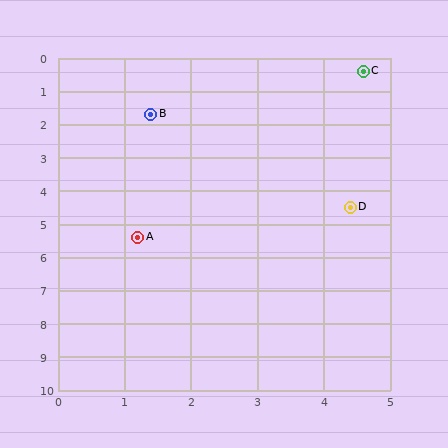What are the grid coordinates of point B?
Point B is at approximately (1.4, 1.7).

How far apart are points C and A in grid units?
Points C and A are about 6.0 grid units apart.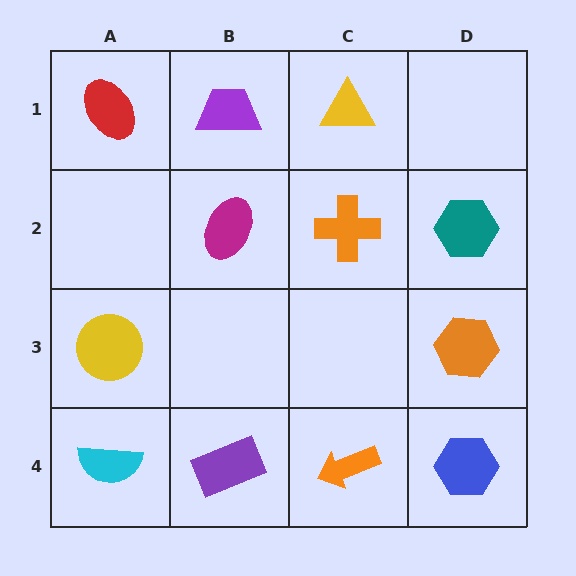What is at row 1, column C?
A yellow triangle.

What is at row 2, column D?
A teal hexagon.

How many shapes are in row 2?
3 shapes.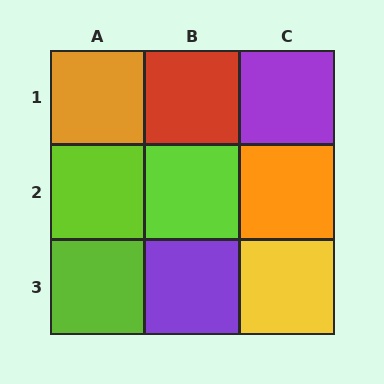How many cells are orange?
2 cells are orange.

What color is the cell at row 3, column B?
Purple.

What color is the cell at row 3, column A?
Lime.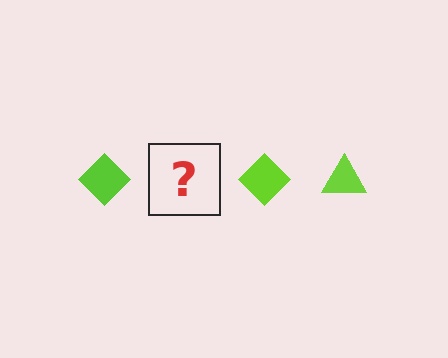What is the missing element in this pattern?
The missing element is a lime triangle.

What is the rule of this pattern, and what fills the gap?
The rule is that the pattern cycles through diamond, triangle shapes in lime. The gap should be filled with a lime triangle.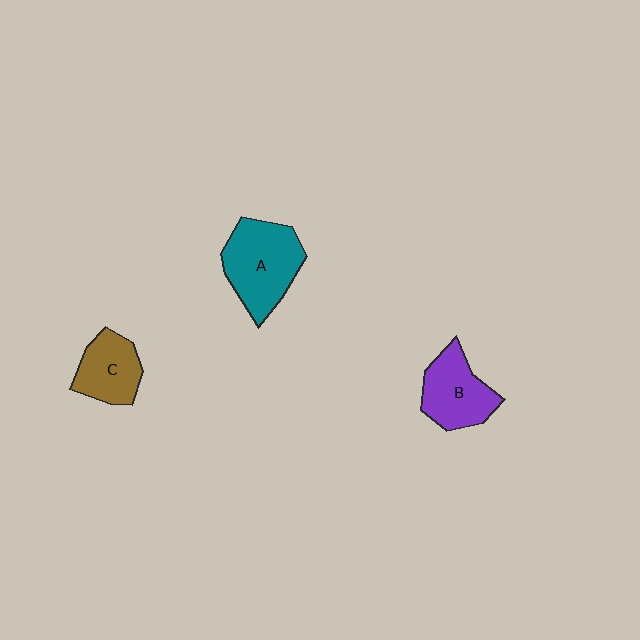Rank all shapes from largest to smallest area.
From largest to smallest: A (teal), B (purple), C (brown).